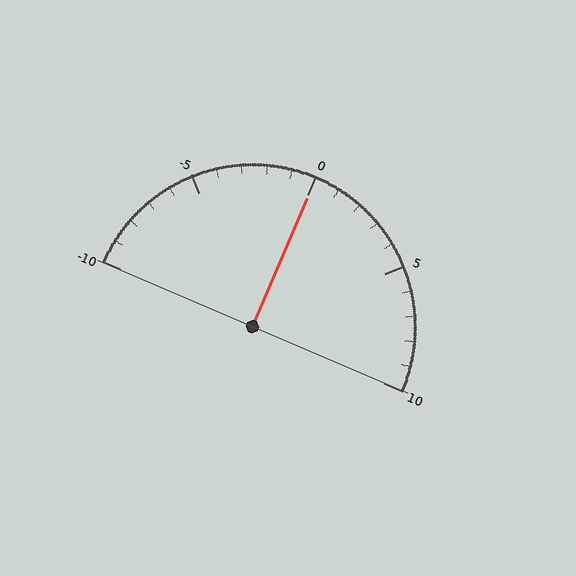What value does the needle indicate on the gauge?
The needle indicates approximately 0.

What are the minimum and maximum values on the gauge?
The gauge ranges from -10 to 10.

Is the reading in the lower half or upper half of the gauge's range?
The reading is in the upper half of the range (-10 to 10).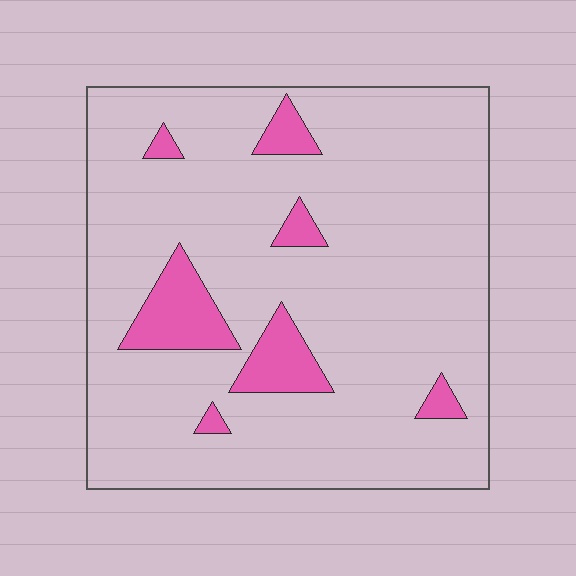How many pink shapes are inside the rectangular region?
7.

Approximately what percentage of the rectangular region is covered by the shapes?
Approximately 10%.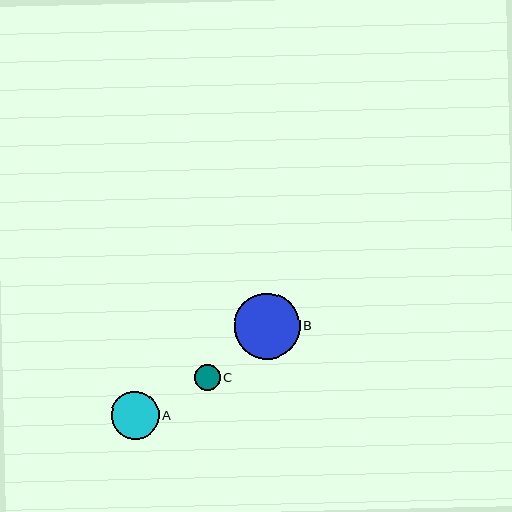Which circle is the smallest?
Circle C is the smallest with a size of approximately 25 pixels.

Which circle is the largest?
Circle B is the largest with a size of approximately 66 pixels.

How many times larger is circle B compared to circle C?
Circle B is approximately 2.6 times the size of circle C.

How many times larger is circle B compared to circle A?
Circle B is approximately 1.4 times the size of circle A.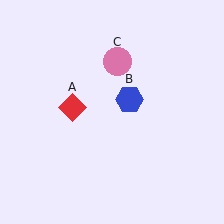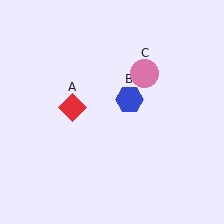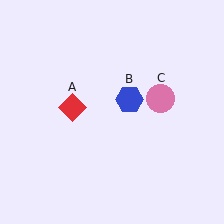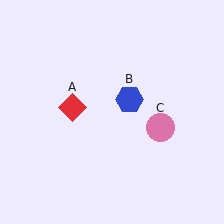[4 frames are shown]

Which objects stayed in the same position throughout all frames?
Red diamond (object A) and blue hexagon (object B) remained stationary.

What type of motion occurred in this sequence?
The pink circle (object C) rotated clockwise around the center of the scene.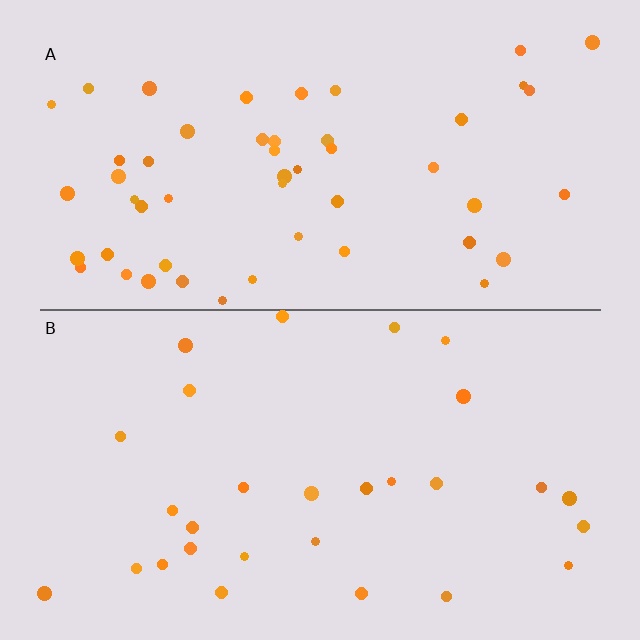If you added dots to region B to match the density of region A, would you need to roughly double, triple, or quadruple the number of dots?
Approximately double.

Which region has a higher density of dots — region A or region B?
A (the top).